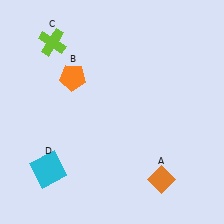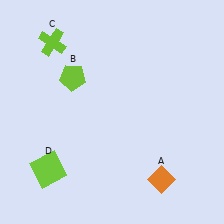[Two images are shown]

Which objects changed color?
B changed from orange to lime. D changed from cyan to lime.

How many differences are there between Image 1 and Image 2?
There are 2 differences between the two images.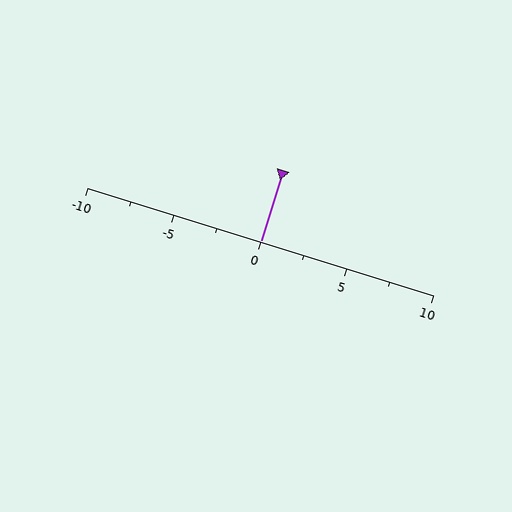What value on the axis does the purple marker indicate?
The marker indicates approximately 0.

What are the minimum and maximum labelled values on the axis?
The axis runs from -10 to 10.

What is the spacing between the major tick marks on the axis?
The major ticks are spaced 5 apart.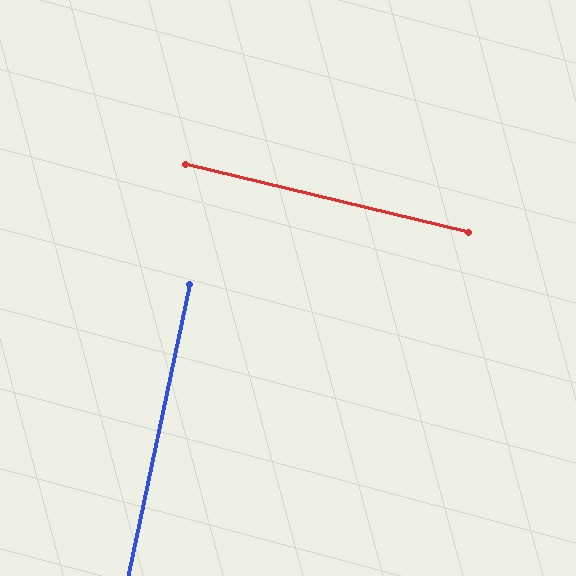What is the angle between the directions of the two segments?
Approximately 88 degrees.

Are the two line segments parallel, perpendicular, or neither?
Perpendicular — they meet at approximately 88°.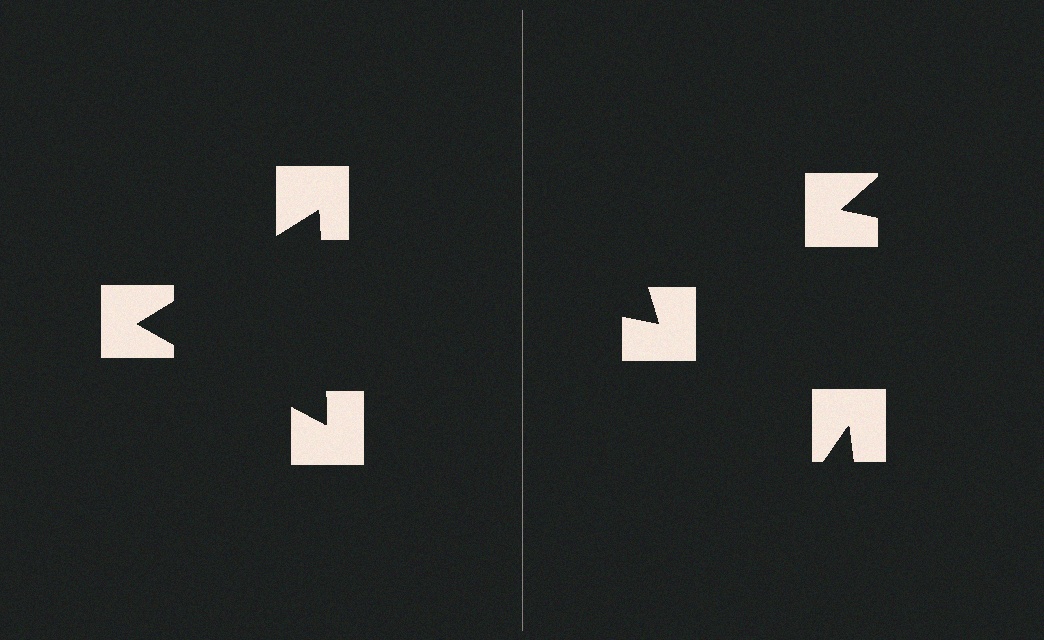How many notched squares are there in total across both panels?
6 — 3 on each side.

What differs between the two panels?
The notched squares are positioned identically on both sides; only the wedge orientations differ. On the left they align to a triangle; on the right they are misaligned.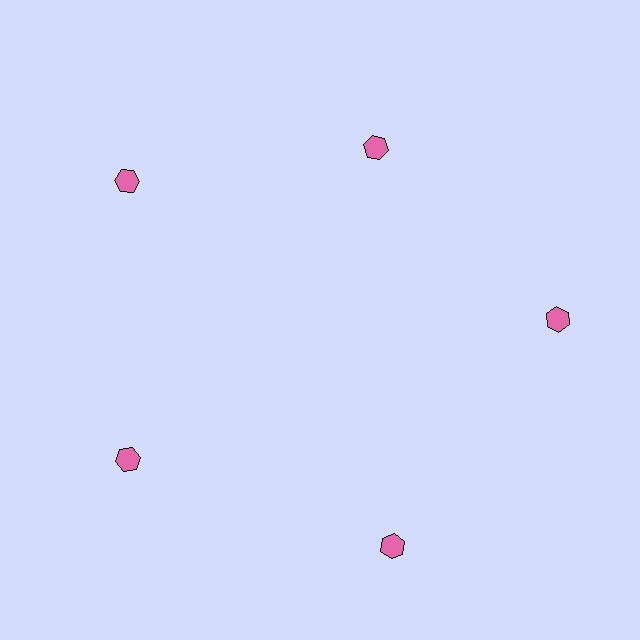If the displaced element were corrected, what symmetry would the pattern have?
It would have 5-fold rotational symmetry — the pattern would map onto itself every 72 degrees.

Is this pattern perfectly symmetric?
No. The 5 pink hexagons are arranged in a ring, but one element near the 1 o'clock position is pulled inward toward the center, breaking the 5-fold rotational symmetry.